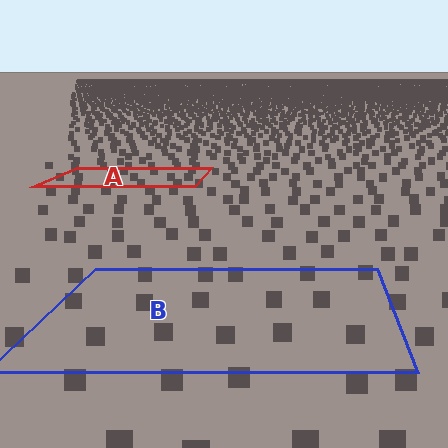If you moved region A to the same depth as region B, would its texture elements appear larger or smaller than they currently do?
They would appear larger. At a closer depth, the same texture elements are projected at a bigger on-screen size.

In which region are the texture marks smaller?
The texture marks are smaller in region A, because it is farther away.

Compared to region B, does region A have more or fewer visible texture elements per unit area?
Region A has more texture elements per unit area — they are packed more densely because it is farther away.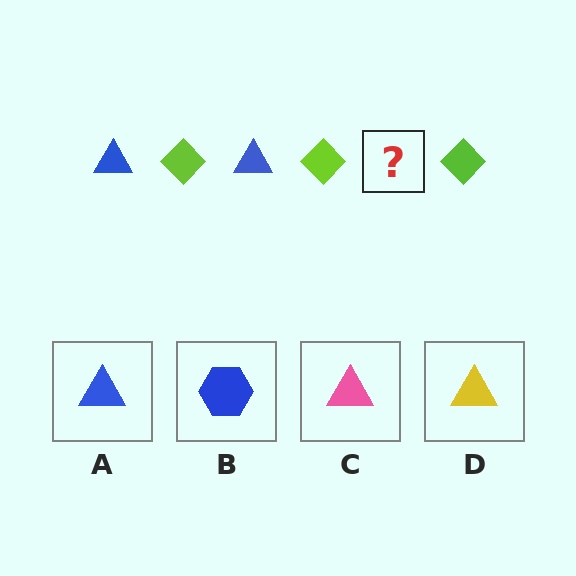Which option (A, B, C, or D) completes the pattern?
A.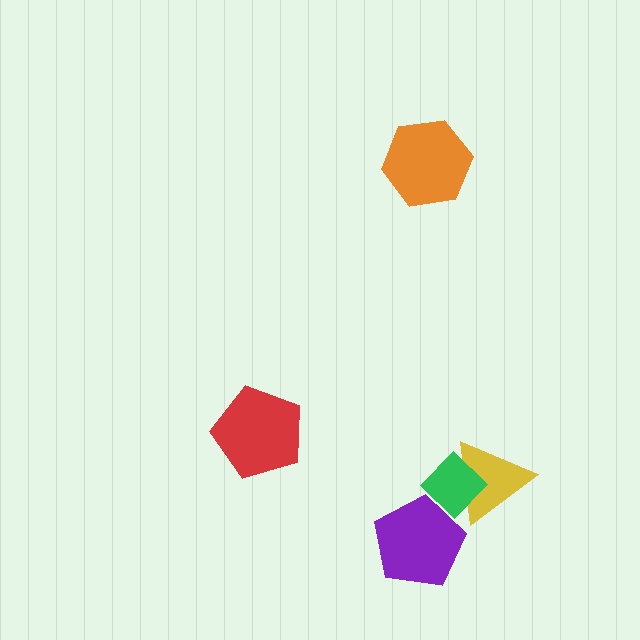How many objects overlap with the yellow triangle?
1 object overlaps with the yellow triangle.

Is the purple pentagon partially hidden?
Yes, it is partially covered by another shape.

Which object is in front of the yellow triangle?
The green diamond is in front of the yellow triangle.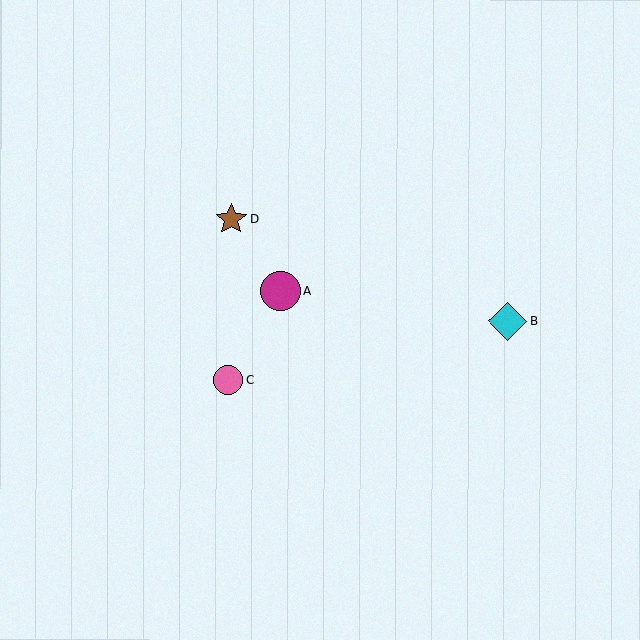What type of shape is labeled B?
Shape B is a cyan diamond.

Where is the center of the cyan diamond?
The center of the cyan diamond is at (508, 321).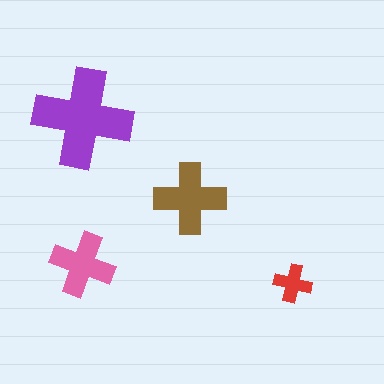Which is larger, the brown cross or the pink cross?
The brown one.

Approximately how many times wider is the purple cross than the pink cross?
About 1.5 times wider.